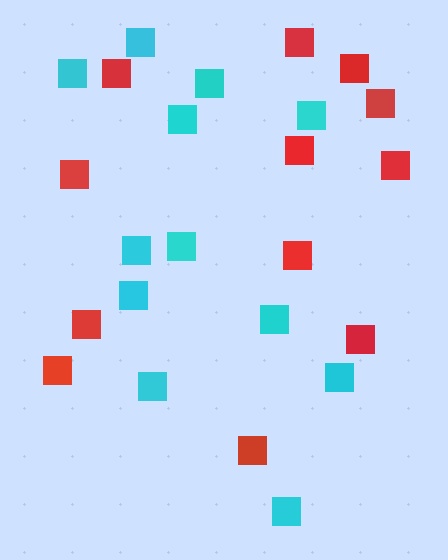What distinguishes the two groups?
There are 2 groups: one group of red squares (12) and one group of cyan squares (12).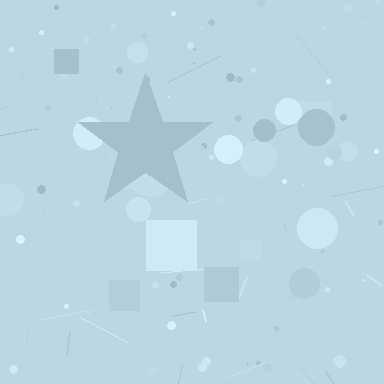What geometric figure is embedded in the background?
A star is embedded in the background.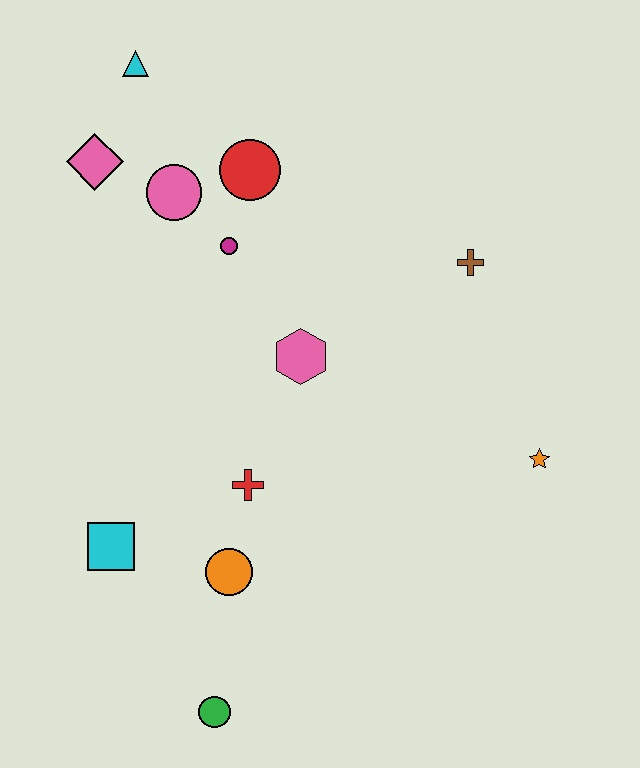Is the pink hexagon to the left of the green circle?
No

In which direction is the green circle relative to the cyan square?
The green circle is below the cyan square.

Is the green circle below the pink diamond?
Yes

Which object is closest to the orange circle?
The red cross is closest to the orange circle.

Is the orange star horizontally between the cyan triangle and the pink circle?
No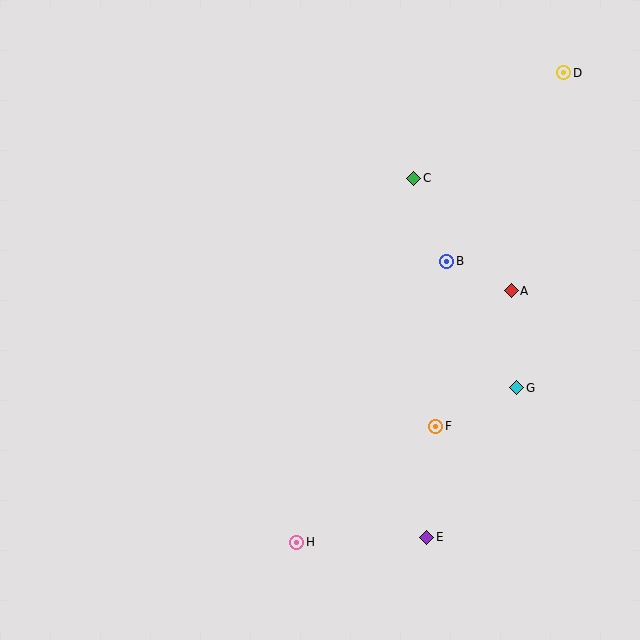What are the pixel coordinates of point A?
Point A is at (511, 291).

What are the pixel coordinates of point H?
Point H is at (297, 542).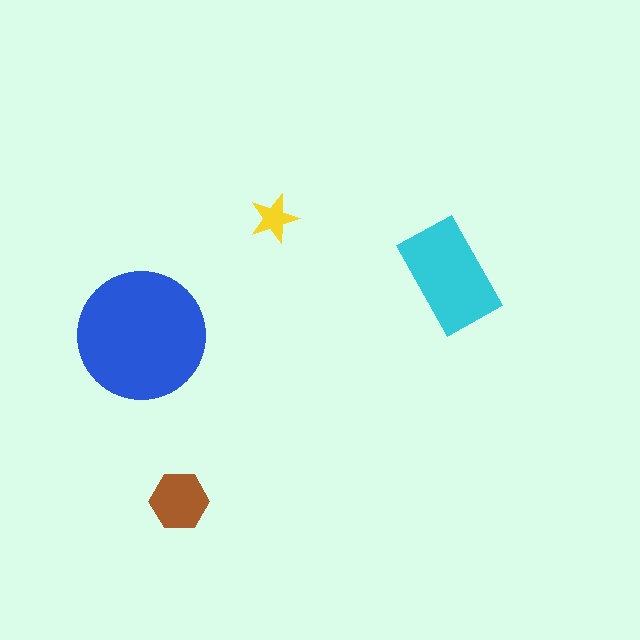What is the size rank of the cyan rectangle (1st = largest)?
2nd.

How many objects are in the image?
There are 4 objects in the image.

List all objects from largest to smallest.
The blue circle, the cyan rectangle, the brown hexagon, the yellow star.